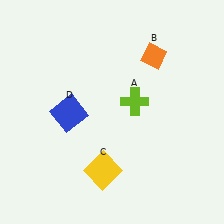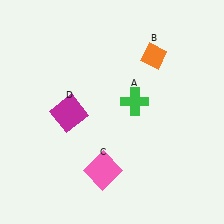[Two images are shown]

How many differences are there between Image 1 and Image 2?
There are 3 differences between the two images.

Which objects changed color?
A changed from lime to green. C changed from yellow to pink. D changed from blue to magenta.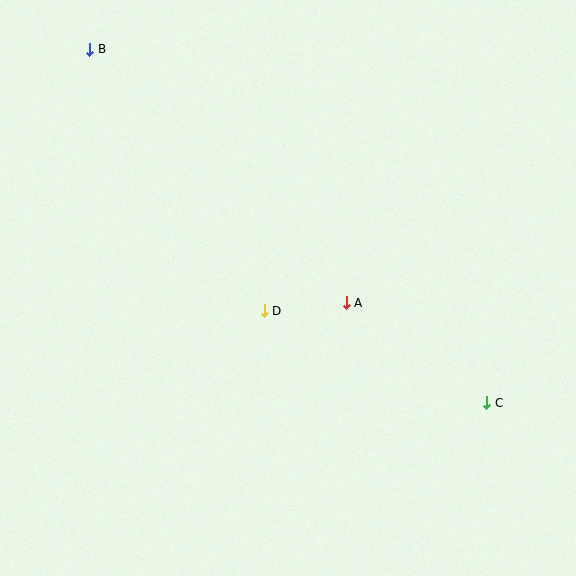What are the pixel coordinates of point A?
Point A is at (346, 303).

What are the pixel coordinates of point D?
Point D is at (264, 311).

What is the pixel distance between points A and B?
The distance between A and B is 360 pixels.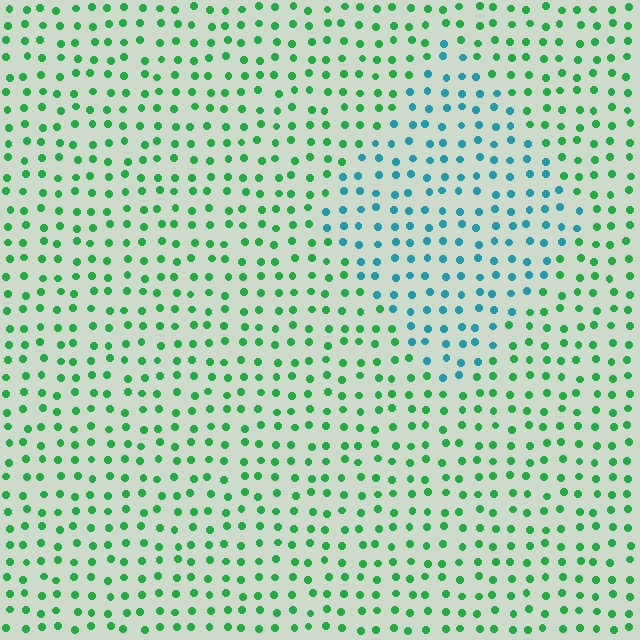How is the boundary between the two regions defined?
The boundary is defined purely by a slight shift in hue (about 53 degrees). Spacing, size, and orientation are identical on both sides.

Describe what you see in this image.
The image is filled with small green elements in a uniform arrangement. A diamond-shaped region is visible where the elements are tinted to a slightly different hue, forming a subtle color boundary.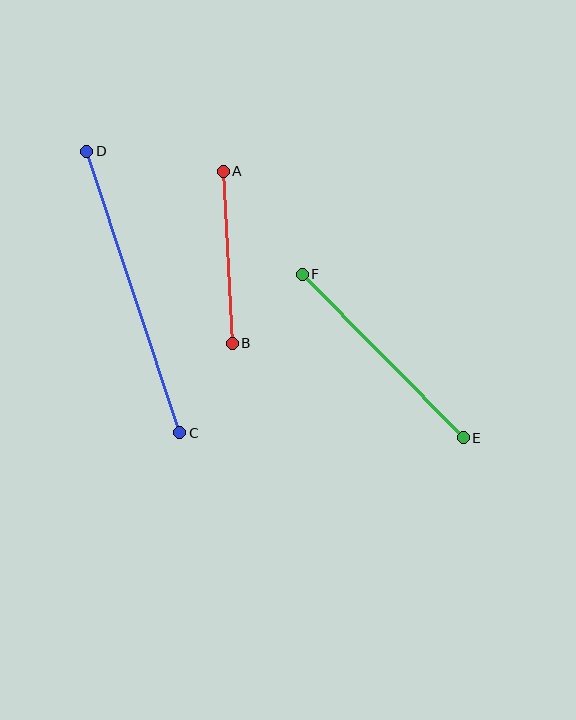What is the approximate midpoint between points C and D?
The midpoint is at approximately (133, 292) pixels.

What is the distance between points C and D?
The distance is approximately 296 pixels.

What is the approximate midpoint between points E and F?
The midpoint is at approximately (383, 356) pixels.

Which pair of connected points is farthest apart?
Points C and D are farthest apart.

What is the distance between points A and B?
The distance is approximately 172 pixels.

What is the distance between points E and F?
The distance is approximately 230 pixels.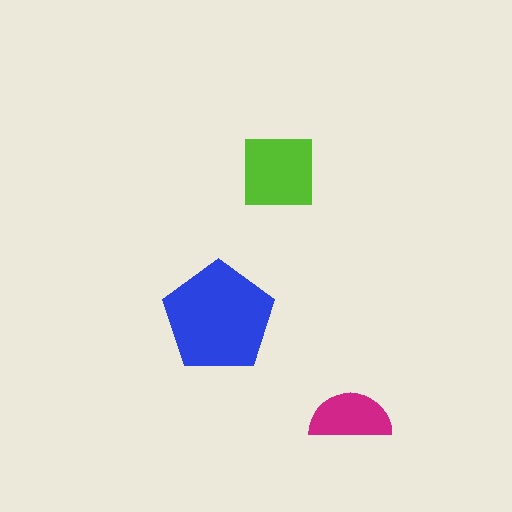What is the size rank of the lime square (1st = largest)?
2nd.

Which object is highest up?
The lime square is topmost.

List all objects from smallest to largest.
The magenta semicircle, the lime square, the blue pentagon.